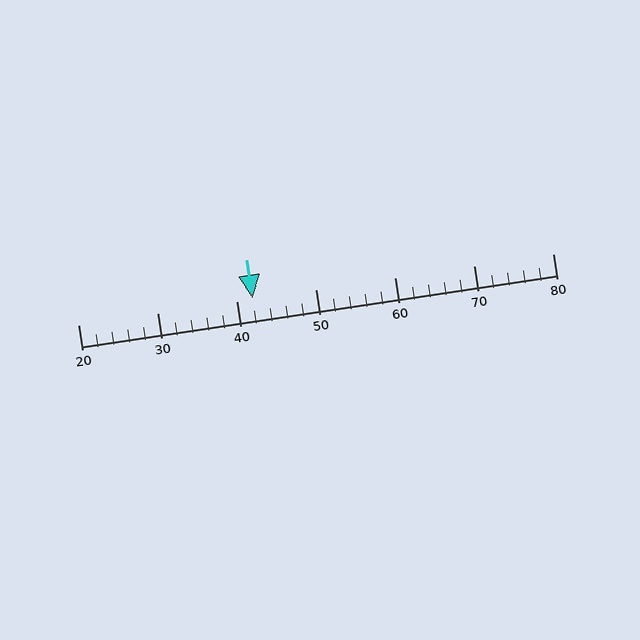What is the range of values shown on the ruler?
The ruler shows values from 20 to 80.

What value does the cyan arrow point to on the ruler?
The cyan arrow points to approximately 42.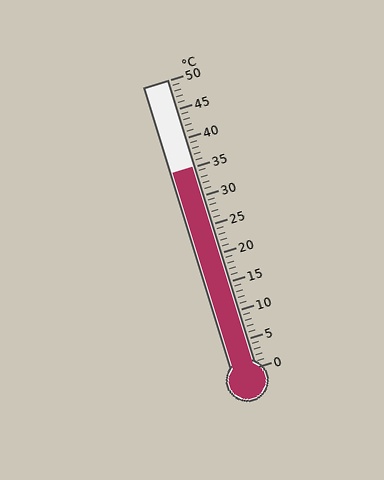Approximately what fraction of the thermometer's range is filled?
The thermometer is filled to approximately 70% of its range.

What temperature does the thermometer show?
The thermometer shows approximately 35°C.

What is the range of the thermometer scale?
The thermometer scale ranges from 0°C to 50°C.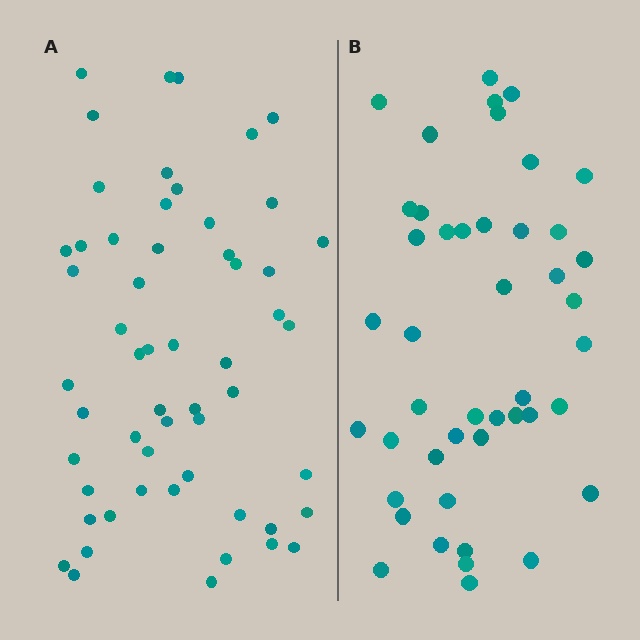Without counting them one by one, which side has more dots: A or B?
Region A (the left region) has more dots.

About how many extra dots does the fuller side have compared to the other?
Region A has roughly 12 or so more dots than region B.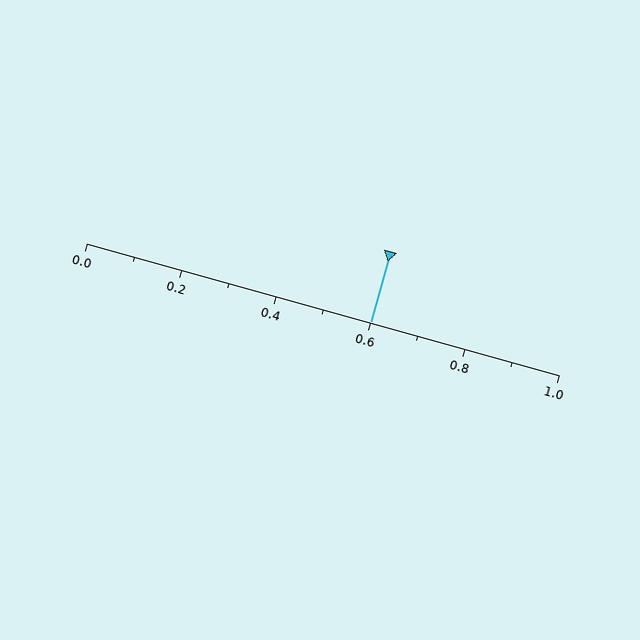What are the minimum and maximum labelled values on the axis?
The axis runs from 0.0 to 1.0.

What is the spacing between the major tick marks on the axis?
The major ticks are spaced 0.2 apart.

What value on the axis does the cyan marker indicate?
The marker indicates approximately 0.6.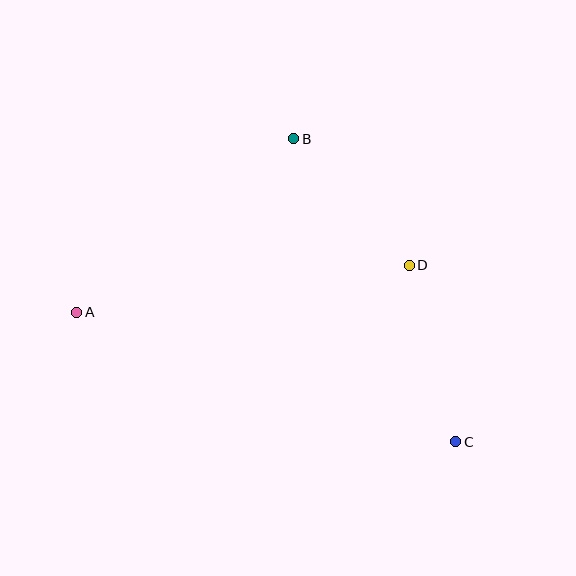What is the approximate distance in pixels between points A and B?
The distance between A and B is approximately 278 pixels.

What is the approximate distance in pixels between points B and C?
The distance between B and C is approximately 343 pixels.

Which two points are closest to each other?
Points B and D are closest to each other.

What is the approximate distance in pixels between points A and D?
The distance between A and D is approximately 336 pixels.